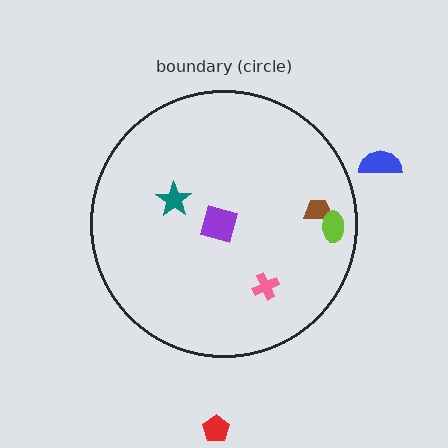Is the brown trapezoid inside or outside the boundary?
Inside.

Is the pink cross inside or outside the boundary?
Inside.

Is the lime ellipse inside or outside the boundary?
Inside.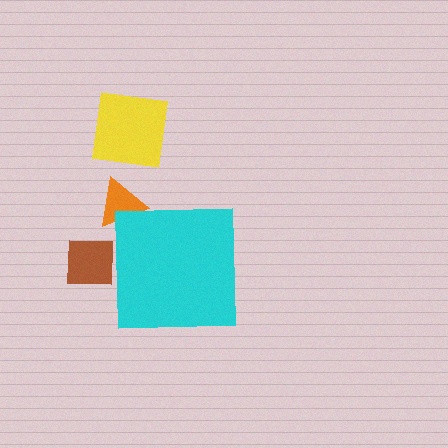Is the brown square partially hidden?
Yes, the brown square is partially hidden behind the cyan square.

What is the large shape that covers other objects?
A cyan square.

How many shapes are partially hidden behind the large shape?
2 shapes are partially hidden.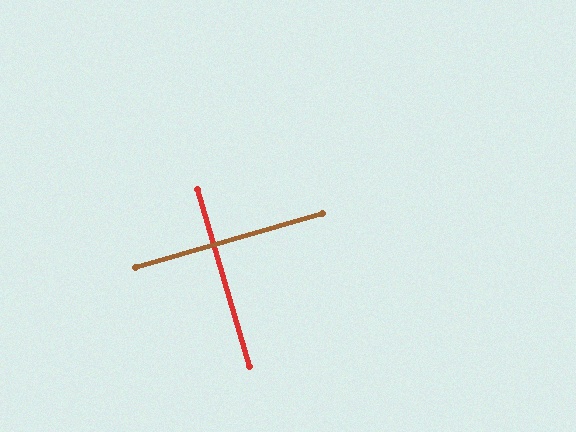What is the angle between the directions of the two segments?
Approximately 90 degrees.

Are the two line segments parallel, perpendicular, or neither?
Perpendicular — they meet at approximately 90°.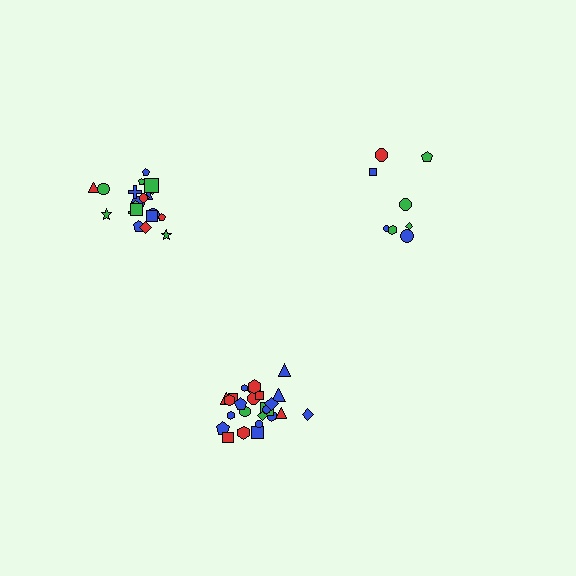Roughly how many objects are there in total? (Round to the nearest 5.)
Roughly 55 objects in total.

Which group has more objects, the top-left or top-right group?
The top-left group.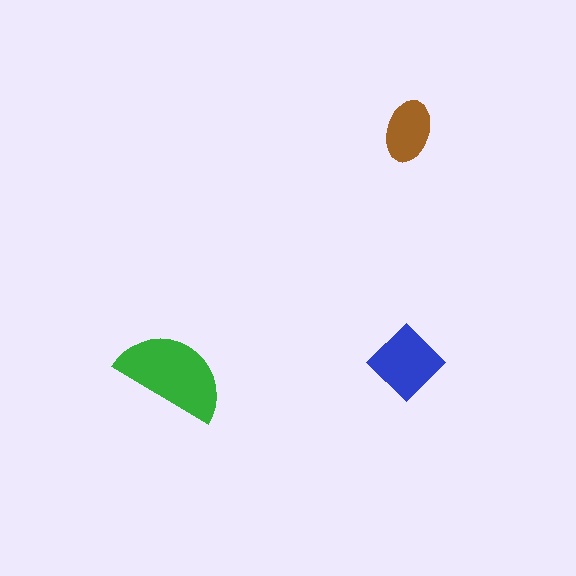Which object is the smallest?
The brown ellipse.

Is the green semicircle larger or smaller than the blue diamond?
Larger.